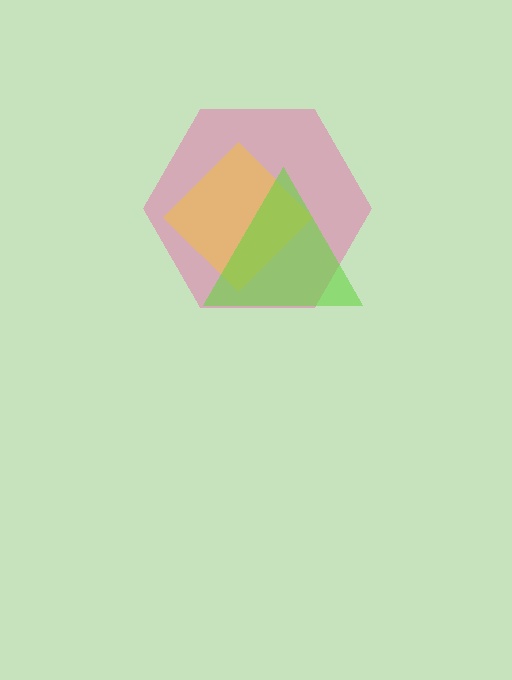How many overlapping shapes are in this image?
There are 3 overlapping shapes in the image.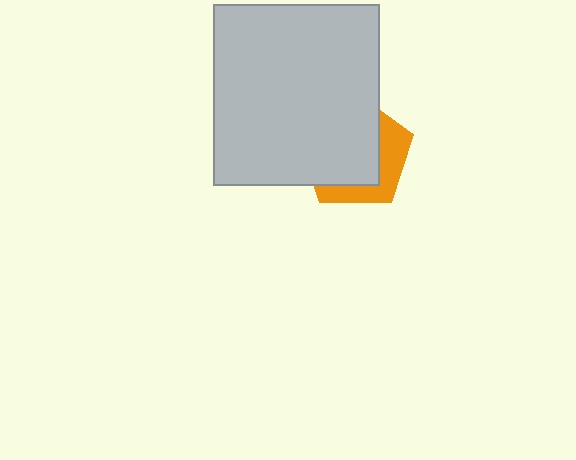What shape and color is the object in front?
The object in front is a light gray rectangle.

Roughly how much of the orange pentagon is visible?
A small part of it is visible (roughly 35%).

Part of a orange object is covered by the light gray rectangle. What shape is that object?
It is a pentagon.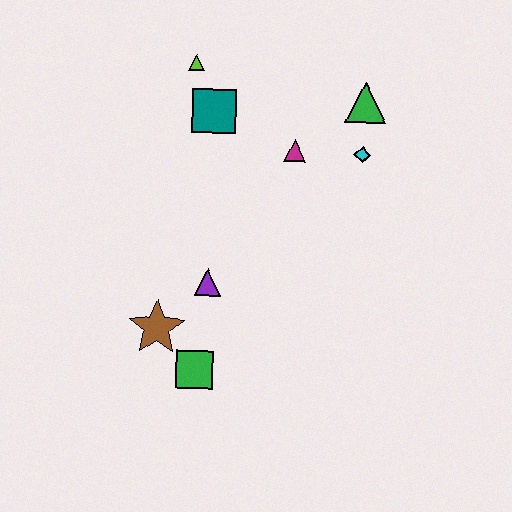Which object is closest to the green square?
The brown star is closest to the green square.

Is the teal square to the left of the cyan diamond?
Yes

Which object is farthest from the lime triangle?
The green square is farthest from the lime triangle.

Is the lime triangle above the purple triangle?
Yes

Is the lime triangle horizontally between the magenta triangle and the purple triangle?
No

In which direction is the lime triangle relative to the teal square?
The lime triangle is above the teal square.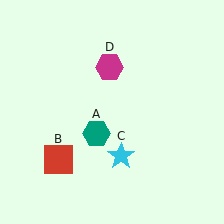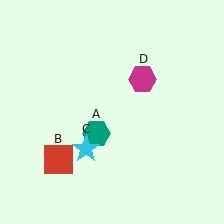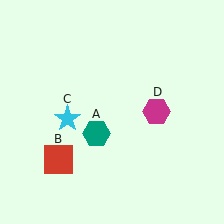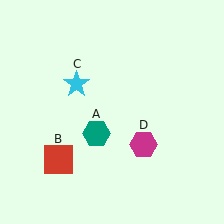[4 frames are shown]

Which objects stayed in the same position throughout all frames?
Teal hexagon (object A) and red square (object B) remained stationary.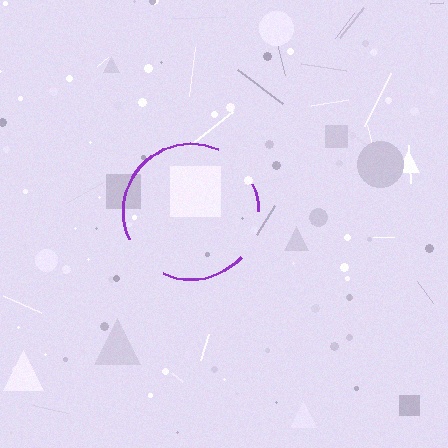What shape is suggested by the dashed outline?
The dashed outline suggests a circle.